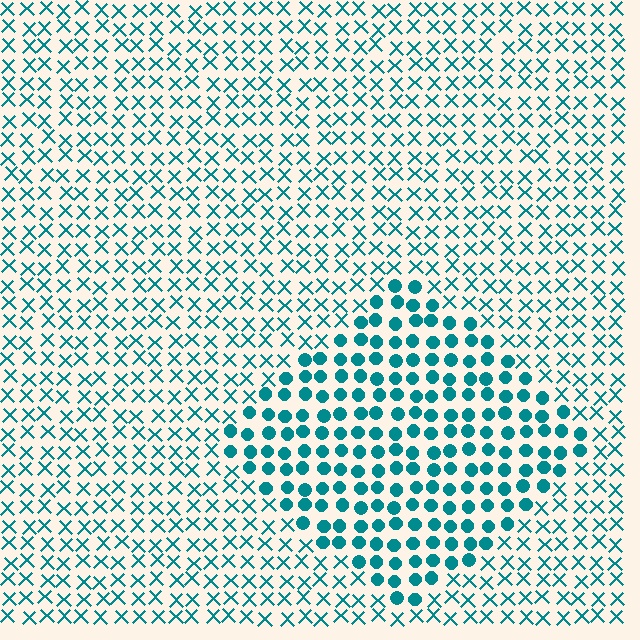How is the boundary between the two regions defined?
The boundary is defined by a change in element shape: circles inside vs. X marks outside. All elements share the same color and spacing.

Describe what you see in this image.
The image is filled with small teal elements arranged in a uniform grid. A diamond-shaped region contains circles, while the surrounding area contains X marks. The boundary is defined purely by the change in element shape.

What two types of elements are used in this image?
The image uses circles inside the diamond region and X marks outside it.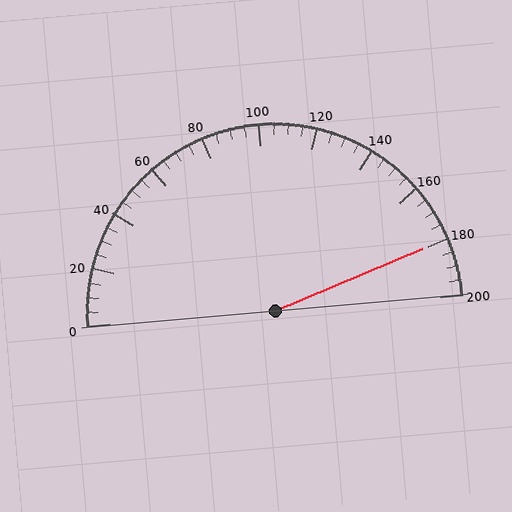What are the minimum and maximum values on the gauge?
The gauge ranges from 0 to 200.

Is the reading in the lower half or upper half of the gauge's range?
The reading is in the upper half of the range (0 to 200).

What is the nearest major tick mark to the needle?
The nearest major tick mark is 180.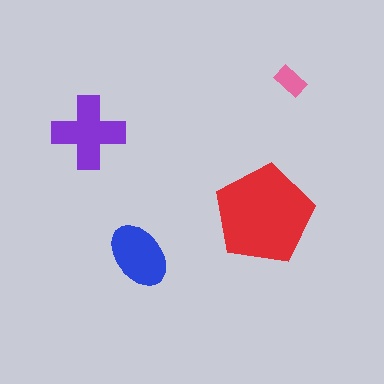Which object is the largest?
The red pentagon.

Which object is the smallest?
The pink rectangle.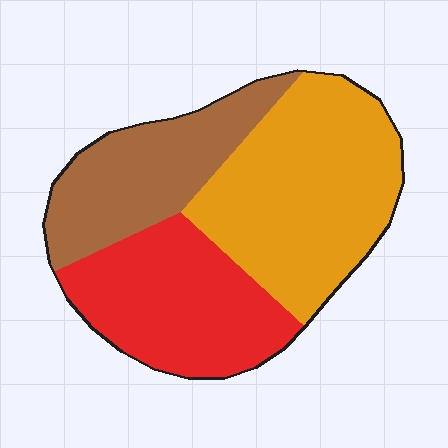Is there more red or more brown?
Red.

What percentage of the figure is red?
Red takes up about one third (1/3) of the figure.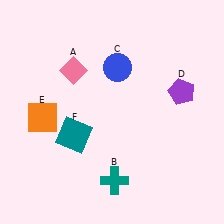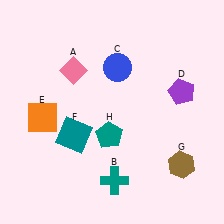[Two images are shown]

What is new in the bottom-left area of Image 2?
A teal pentagon (H) was added in the bottom-left area of Image 2.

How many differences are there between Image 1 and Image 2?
There are 2 differences between the two images.